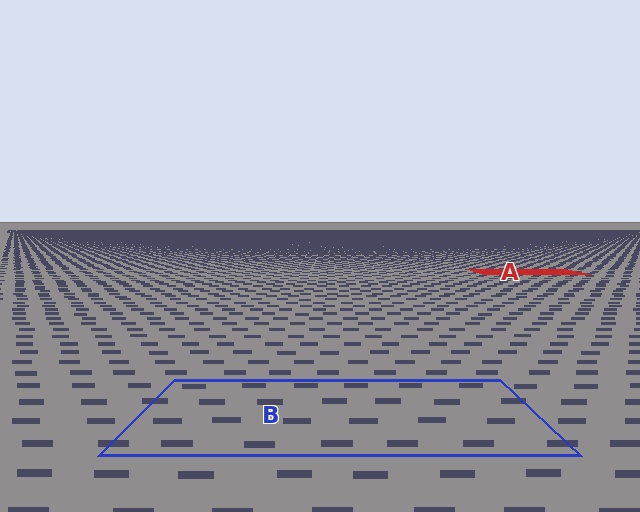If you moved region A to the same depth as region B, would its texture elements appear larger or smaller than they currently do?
They would appear larger. At a closer depth, the same texture elements are projected at a bigger on-screen size.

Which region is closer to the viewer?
Region B is closer. The texture elements there are larger and more spread out.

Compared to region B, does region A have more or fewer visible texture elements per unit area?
Region A has more texture elements per unit area — they are packed more densely because it is farther away.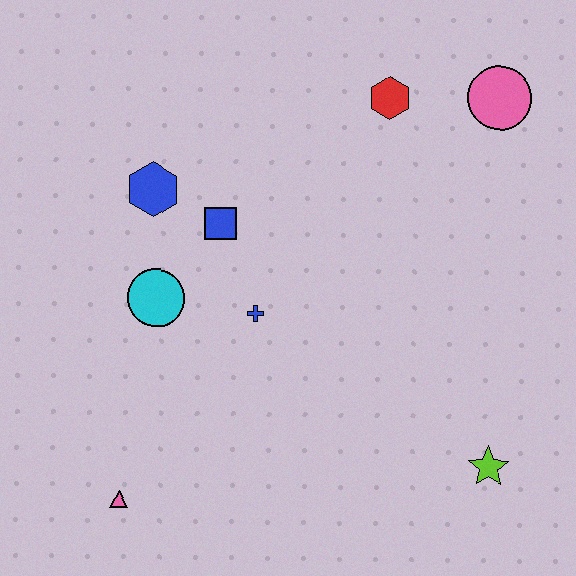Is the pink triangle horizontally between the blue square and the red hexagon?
No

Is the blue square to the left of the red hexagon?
Yes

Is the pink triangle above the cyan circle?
No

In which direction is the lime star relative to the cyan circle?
The lime star is to the right of the cyan circle.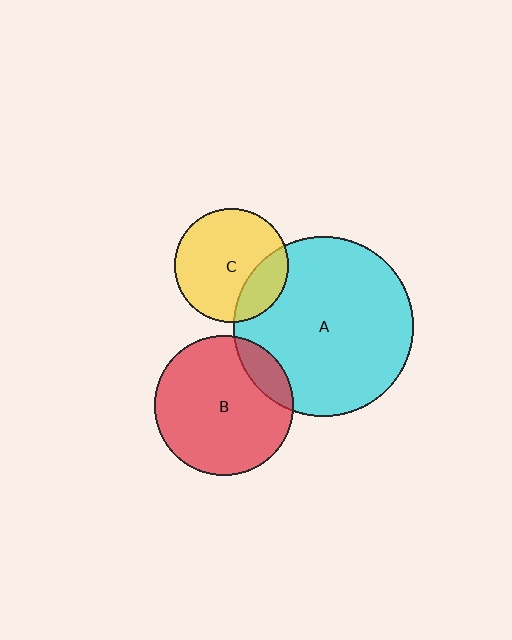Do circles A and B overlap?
Yes.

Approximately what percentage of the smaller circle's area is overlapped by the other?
Approximately 15%.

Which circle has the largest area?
Circle A (cyan).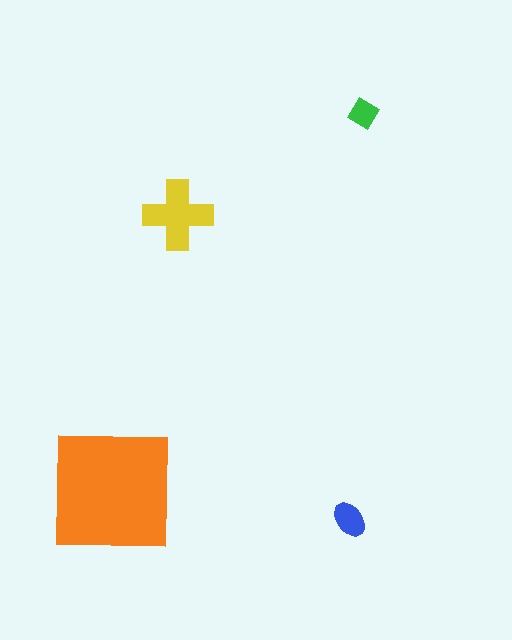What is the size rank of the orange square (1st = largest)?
1st.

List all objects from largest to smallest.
The orange square, the yellow cross, the blue ellipse, the green diamond.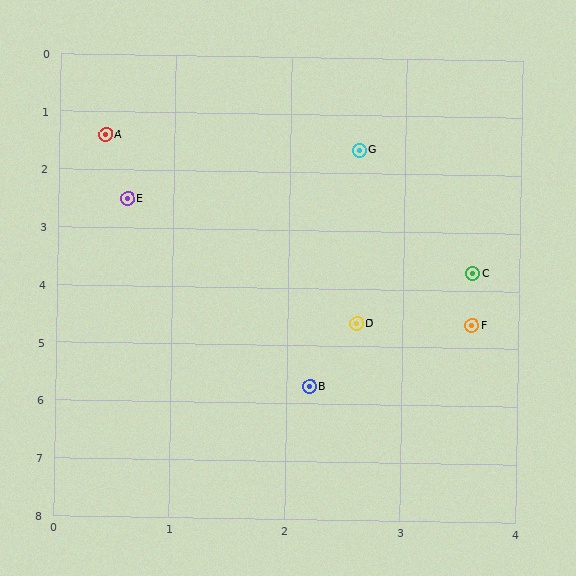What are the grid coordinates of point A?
Point A is at approximately (0.4, 1.4).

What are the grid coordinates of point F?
Point F is at approximately (3.6, 4.6).